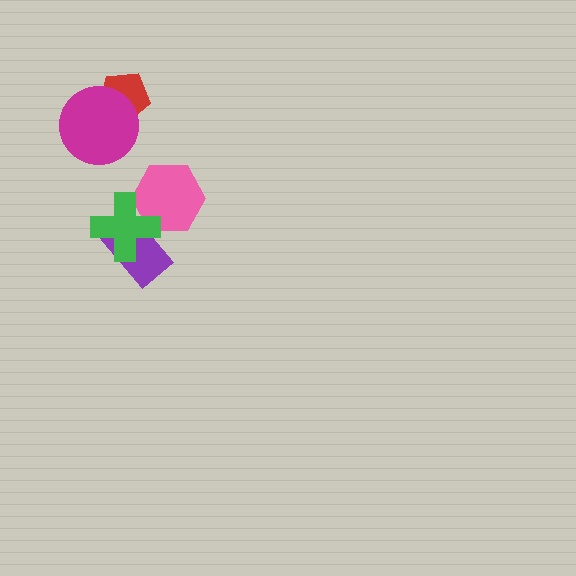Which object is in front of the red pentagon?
The magenta circle is in front of the red pentagon.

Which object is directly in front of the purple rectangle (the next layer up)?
The pink hexagon is directly in front of the purple rectangle.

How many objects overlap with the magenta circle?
1 object overlaps with the magenta circle.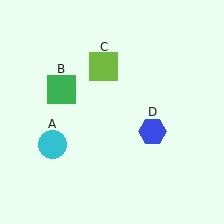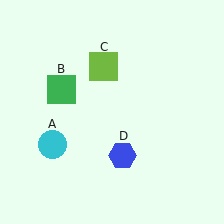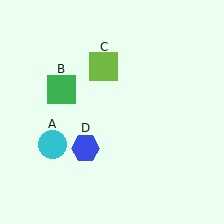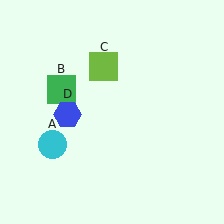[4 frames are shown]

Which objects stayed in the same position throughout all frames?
Cyan circle (object A) and green square (object B) and lime square (object C) remained stationary.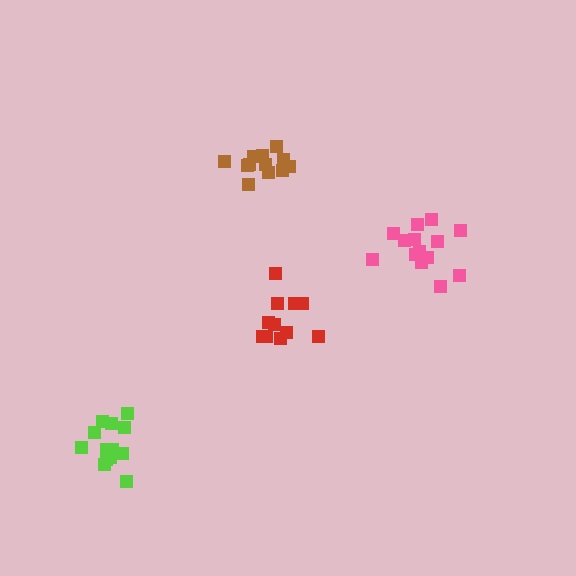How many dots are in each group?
Group 1: 14 dots, Group 2: 11 dots, Group 3: 13 dots, Group 4: 12 dots (50 total).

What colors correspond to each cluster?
The clusters are colored: pink, red, lime, brown.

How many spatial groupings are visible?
There are 4 spatial groupings.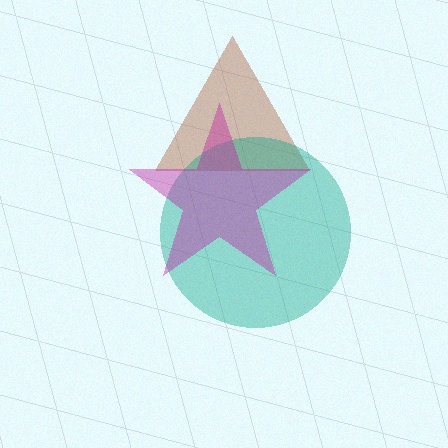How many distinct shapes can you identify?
There are 3 distinct shapes: a brown triangle, a teal circle, a magenta star.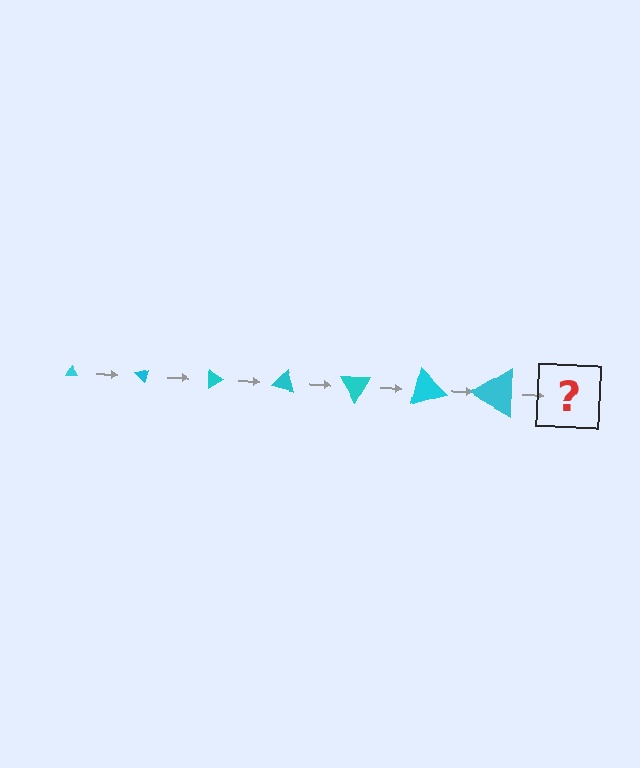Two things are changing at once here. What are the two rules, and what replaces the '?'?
The two rules are that the triangle grows larger each step and it rotates 45 degrees each step. The '?' should be a triangle, larger than the previous one and rotated 315 degrees from the start.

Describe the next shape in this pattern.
It should be a triangle, larger than the previous one and rotated 315 degrees from the start.